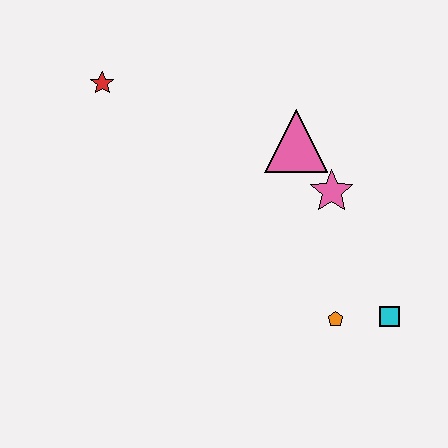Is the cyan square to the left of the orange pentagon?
No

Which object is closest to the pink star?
The pink triangle is closest to the pink star.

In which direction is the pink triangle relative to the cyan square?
The pink triangle is above the cyan square.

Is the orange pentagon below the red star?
Yes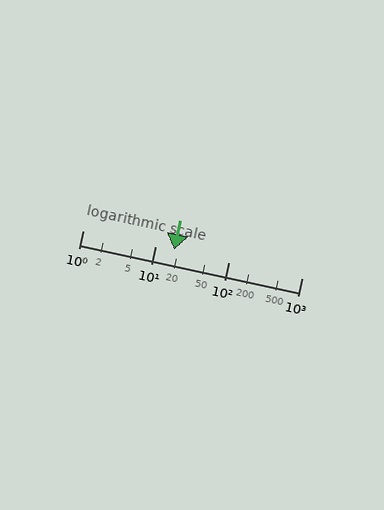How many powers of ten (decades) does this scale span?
The scale spans 3 decades, from 1 to 1000.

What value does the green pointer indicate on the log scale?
The pointer indicates approximately 18.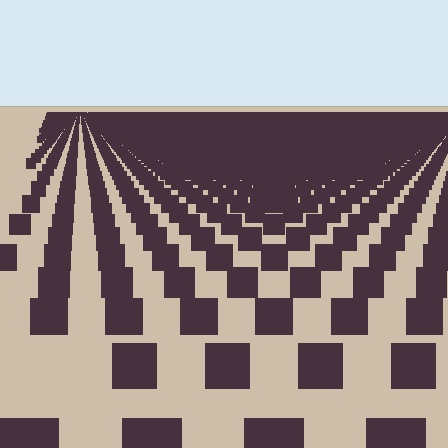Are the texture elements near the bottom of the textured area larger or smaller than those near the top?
Larger. Near the bottom, elements are closer to the viewer and appear at a bigger on-screen size.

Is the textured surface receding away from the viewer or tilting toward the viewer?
The surface is receding away from the viewer. Texture elements get smaller and denser toward the top.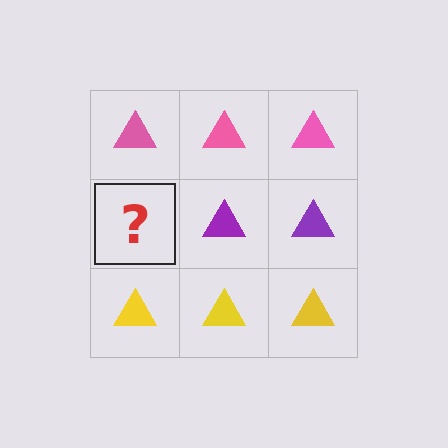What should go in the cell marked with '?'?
The missing cell should contain a purple triangle.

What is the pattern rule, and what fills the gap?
The rule is that each row has a consistent color. The gap should be filled with a purple triangle.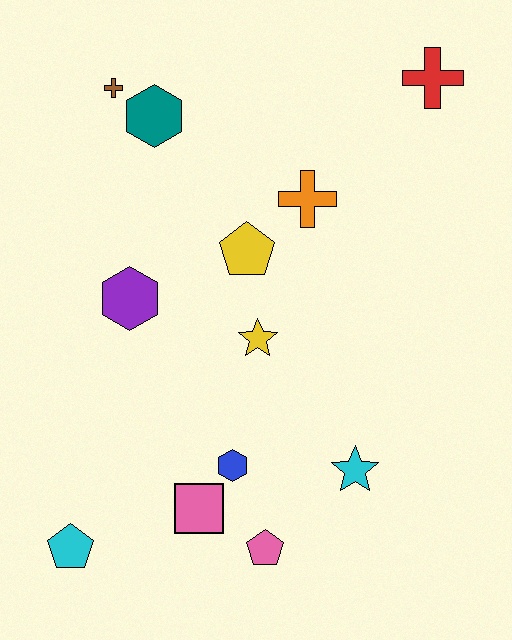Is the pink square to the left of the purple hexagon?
No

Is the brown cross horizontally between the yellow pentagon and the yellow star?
No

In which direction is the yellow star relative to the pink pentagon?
The yellow star is above the pink pentagon.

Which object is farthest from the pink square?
The red cross is farthest from the pink square.